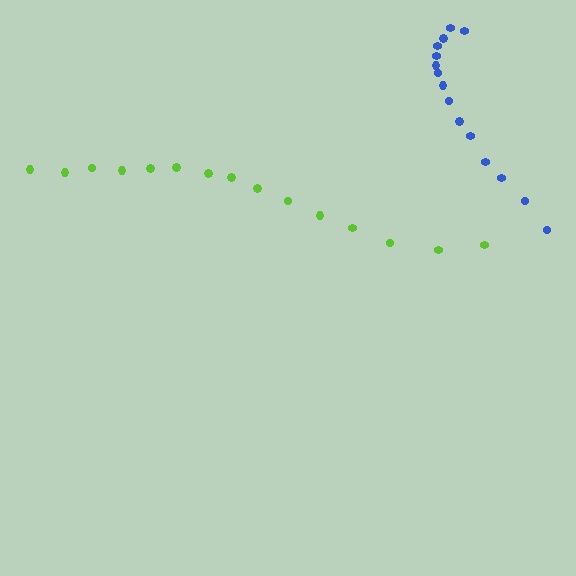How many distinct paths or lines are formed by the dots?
There are 2 distinct paths.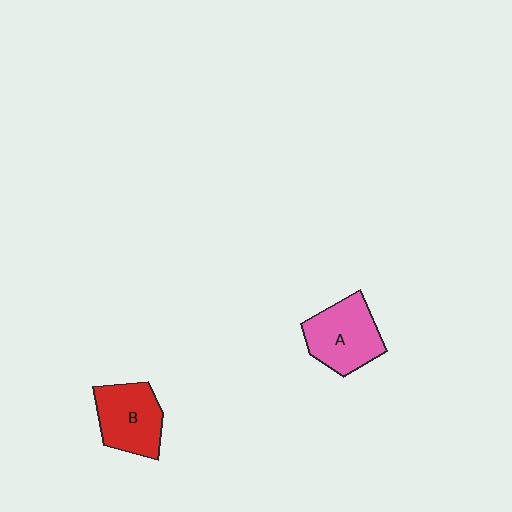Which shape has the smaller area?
Shape B (red).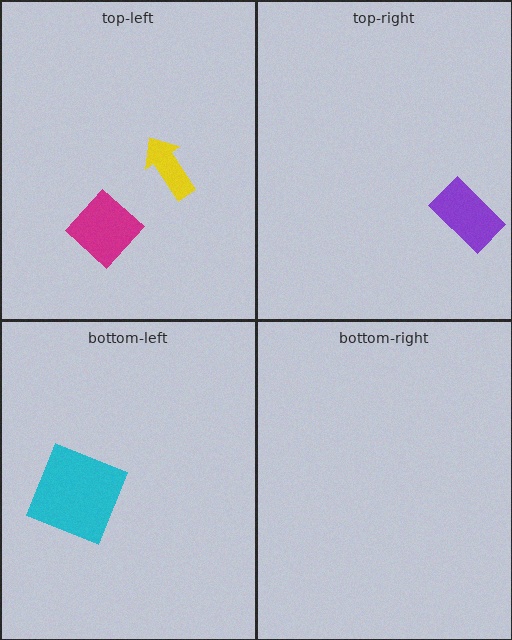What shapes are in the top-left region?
The yellow arrow, the magenta diamond.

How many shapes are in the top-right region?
1.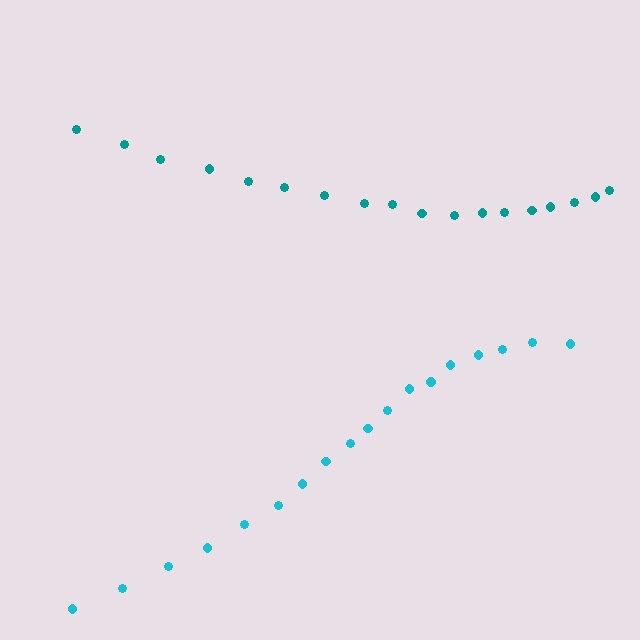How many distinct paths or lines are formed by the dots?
There are 2 distinct paths.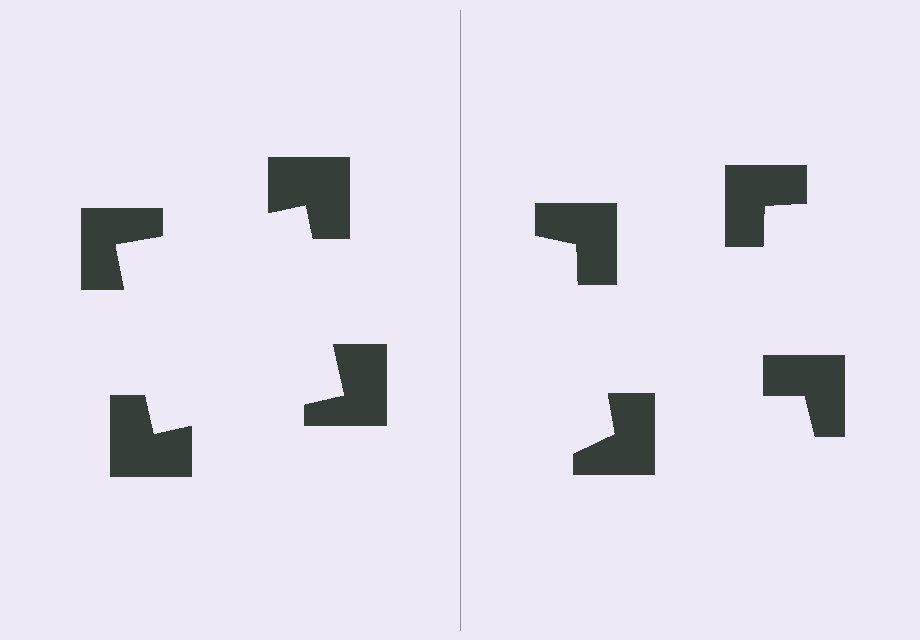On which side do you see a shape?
An illusory square appears on the left side. On the right side the wedge cuts are rotated, so no coherent shape forms.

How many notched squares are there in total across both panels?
8 — 4 on each side.